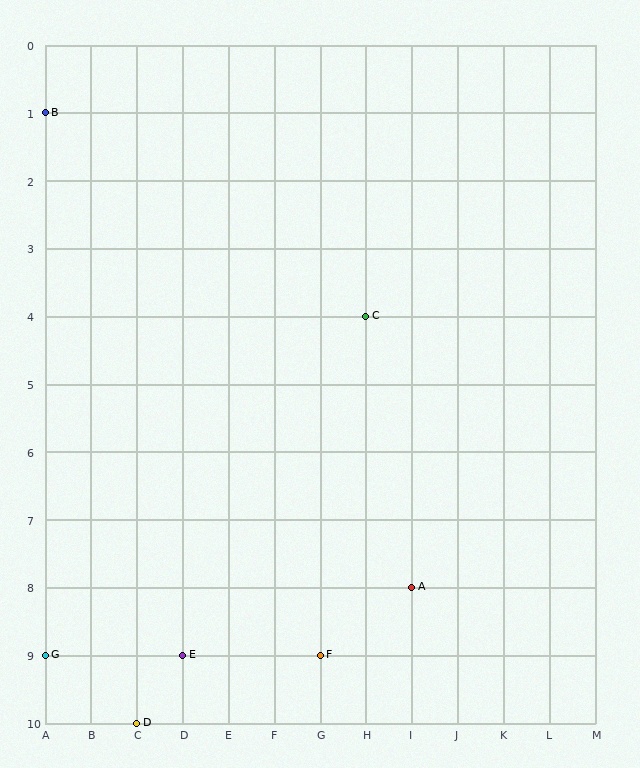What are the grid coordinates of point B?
Point B is at grid coordinates (A, 1).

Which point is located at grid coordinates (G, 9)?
Point F is at (G, 9).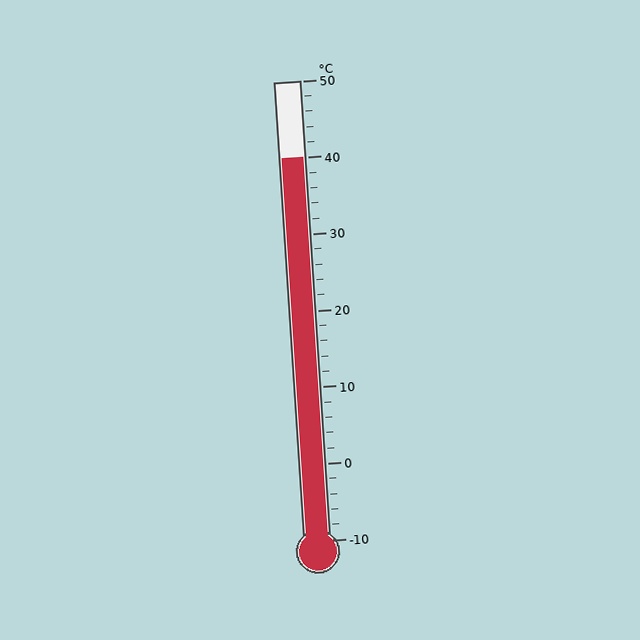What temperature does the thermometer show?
The thermometer shows approximately 40°C.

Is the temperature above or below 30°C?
The temperature is above 30°C.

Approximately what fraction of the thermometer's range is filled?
The thermometer is filled to approximately 85% of its range.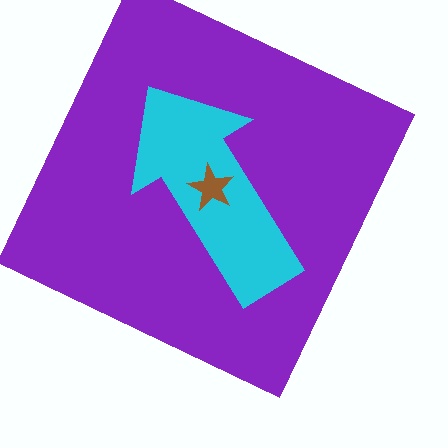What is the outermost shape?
The purple square.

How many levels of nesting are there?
3.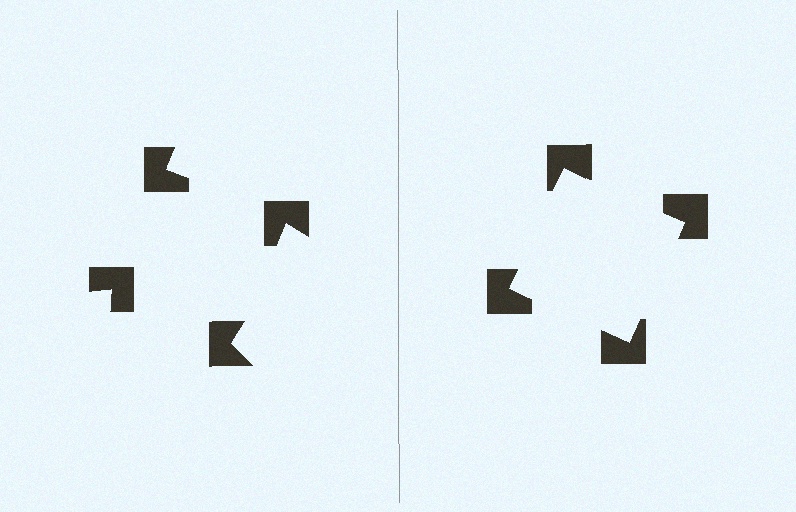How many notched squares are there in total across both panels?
8 — 4 on each side.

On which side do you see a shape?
An illusory square appears on the right side. On the left side the wedge cuts are rotated, so no coherent shape forms.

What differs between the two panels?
The notched squares are positioned identically on both sides; only the wedge orientations differ. On the right they align to a square; on the left they are misaligned.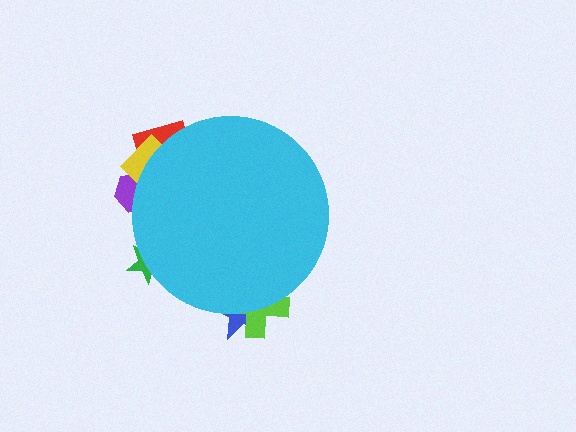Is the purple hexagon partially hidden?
Yes, the purple hexagon is partially hidden behind the cyan circle.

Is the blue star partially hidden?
Yes, the blue star is partially hidden behind the cyan circle.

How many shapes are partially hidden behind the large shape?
6 shapes are partially hidden.